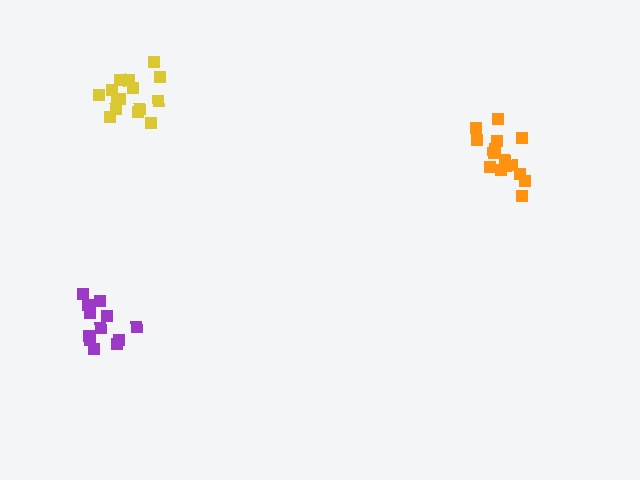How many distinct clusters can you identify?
There are 3 distinct clusters.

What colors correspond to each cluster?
The clusters are colored: orange, purple, yellow.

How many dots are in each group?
Group 1: 15 dots, Group 2: 12 dots, Group 3: 15 dots (42 total).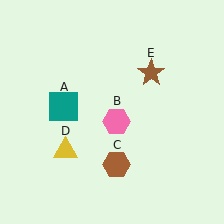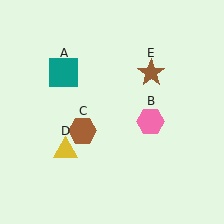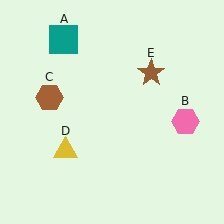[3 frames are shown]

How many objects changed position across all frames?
3 objects changed position: teal square (object A), pink hexagon (object B), brown hexagon (object C).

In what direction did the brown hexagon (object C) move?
The brown hexagon (object C) moved up and to the left.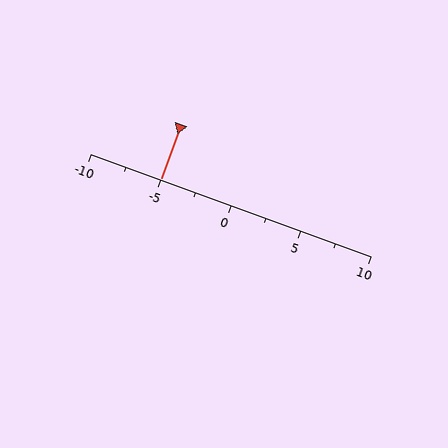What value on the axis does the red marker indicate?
The marker indicates approximately -5.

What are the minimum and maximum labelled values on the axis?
The axis runs from -10 to 10.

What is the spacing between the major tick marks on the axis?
The major ticks are spaced 5 apart.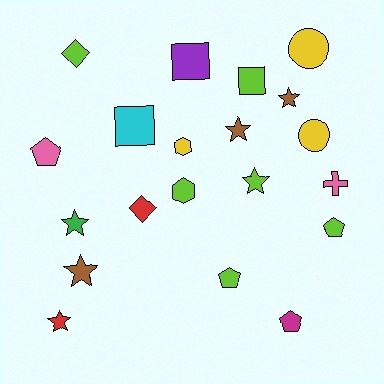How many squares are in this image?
There are 3 squares.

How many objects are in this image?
There are 20 objects.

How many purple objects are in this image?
There is 1 purple object.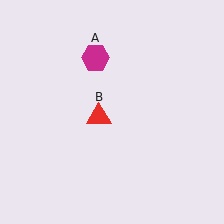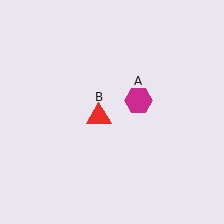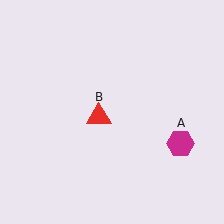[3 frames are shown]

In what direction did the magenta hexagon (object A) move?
The magenta hexagon (object A) moved down and to the right.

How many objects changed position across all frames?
1 object changed position: magenta hexagon (object A).